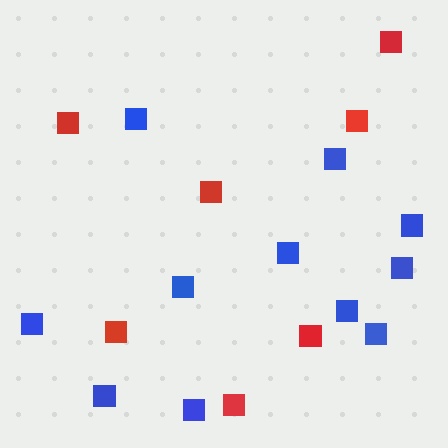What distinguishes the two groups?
There are 2 groups: one group of red squares (7) and one group of blue squares (11).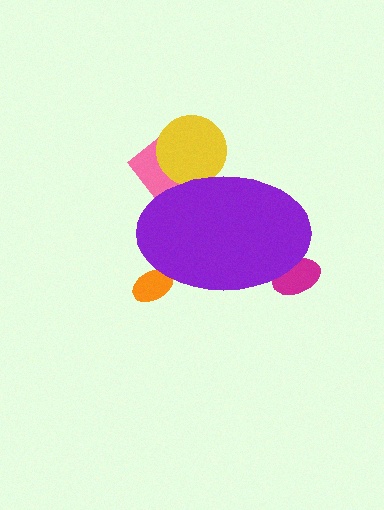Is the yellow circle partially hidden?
Yes, the yellow circle is partially hidden behind the purple ellipse.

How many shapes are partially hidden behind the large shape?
4 shapes are partially hidden.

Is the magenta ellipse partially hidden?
Yes, the magenta ellipse is partially hidden behind the purple ellipse.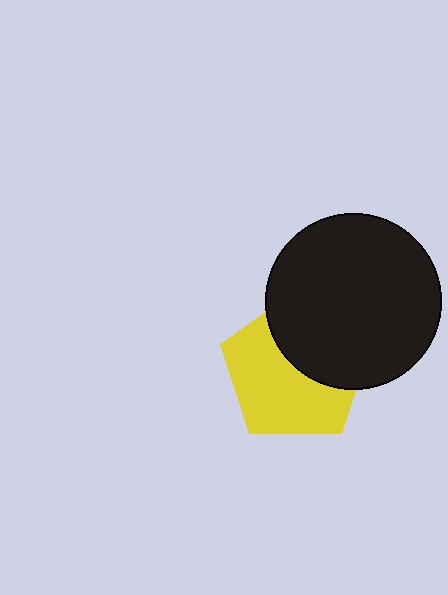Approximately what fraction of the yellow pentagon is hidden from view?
Roughly 41% of the yellow pentagon is hidden behind the black circle.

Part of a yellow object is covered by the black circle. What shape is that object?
It is a pentagon.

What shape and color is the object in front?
The object in front is a black circle.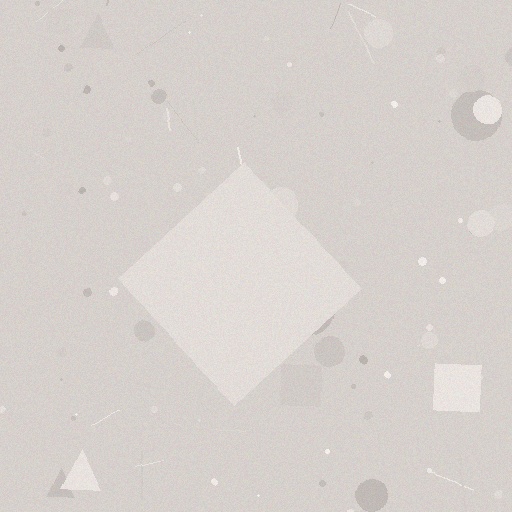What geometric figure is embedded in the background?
A diamond is embedded in the background.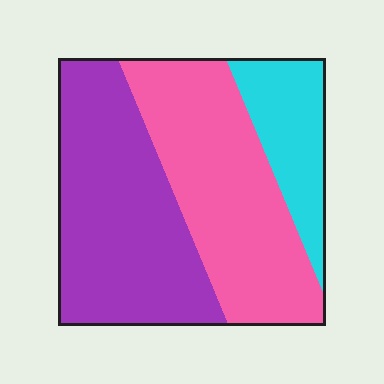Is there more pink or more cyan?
Pink.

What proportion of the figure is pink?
Pink takes up about two fifths (2/5) of the figure.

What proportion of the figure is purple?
Purple covers roughly 45% of the figure.